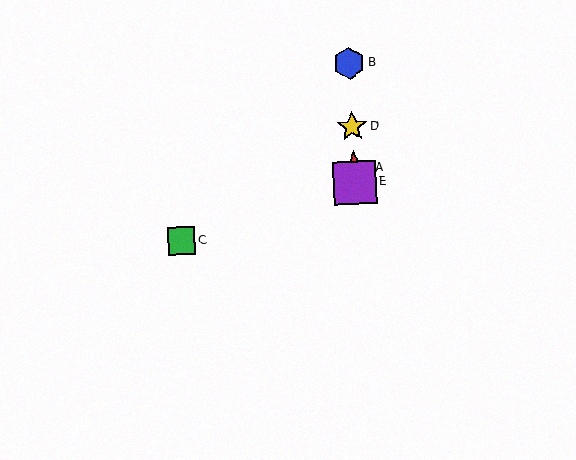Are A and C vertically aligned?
No, A is at x≈354 and C is at x≈181.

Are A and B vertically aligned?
Yes, both are at x≈354.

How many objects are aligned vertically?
4 objects (A, B, D, E) are aligned vertically.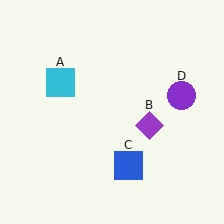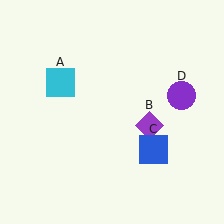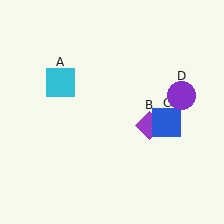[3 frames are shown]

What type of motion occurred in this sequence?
The blue square (object C) rotated counterclockwise around the center of the scene.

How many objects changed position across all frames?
1 object changed position: blue square (object C).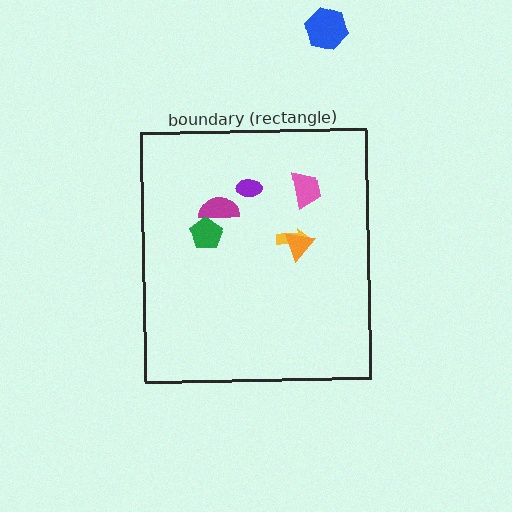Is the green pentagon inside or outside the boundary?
Inside.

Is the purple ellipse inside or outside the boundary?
Inside.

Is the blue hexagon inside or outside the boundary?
Outside.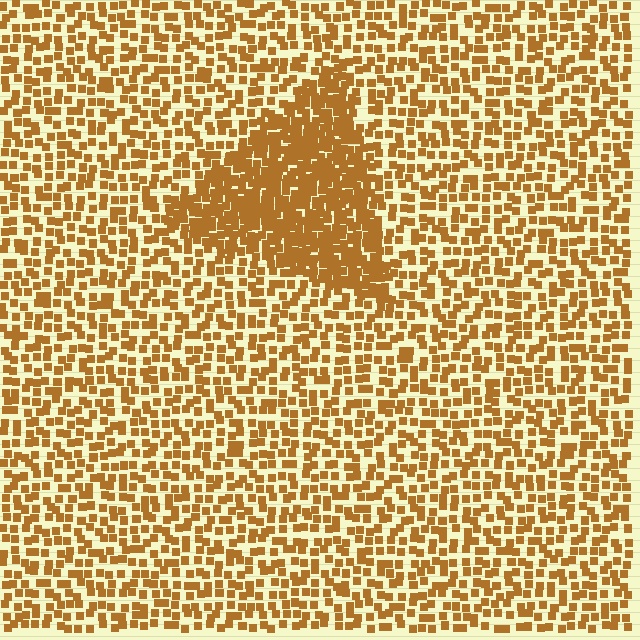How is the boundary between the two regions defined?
The boundary is defined by a change in element density (approximately 2.2x ratio). All elements are the same color, size, and shape.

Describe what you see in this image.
The image contains small brown elements arranged at two different densities. A triangle-shaped region is visible where the elements are more densely packed than the surrounding area.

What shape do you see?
I see a triangle.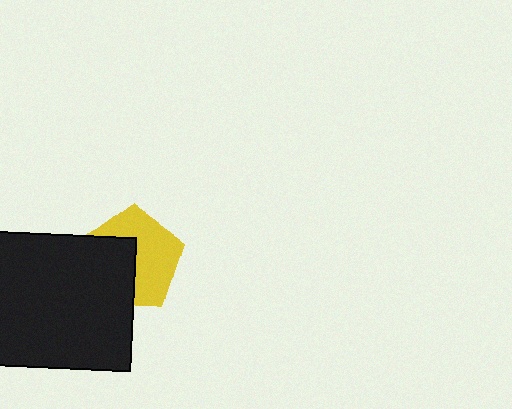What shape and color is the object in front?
The object in front is a black rectangle.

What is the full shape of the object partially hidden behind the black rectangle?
The partially hidden object is a yellow pentagon.